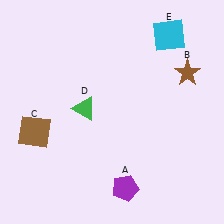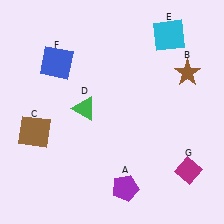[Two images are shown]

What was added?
A blue square (F), a magenta diamond (G) were added in Image 2.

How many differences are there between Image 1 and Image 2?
There are 2 differences between the two images.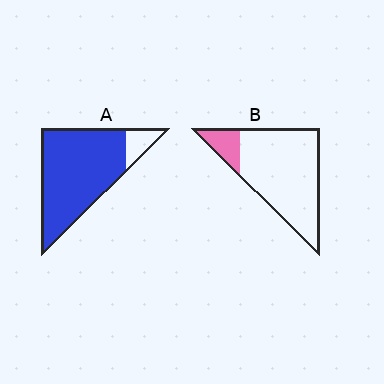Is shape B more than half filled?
No.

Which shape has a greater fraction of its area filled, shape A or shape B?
Shape A.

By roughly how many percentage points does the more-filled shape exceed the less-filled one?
By roughly 75 percentage points (A over B).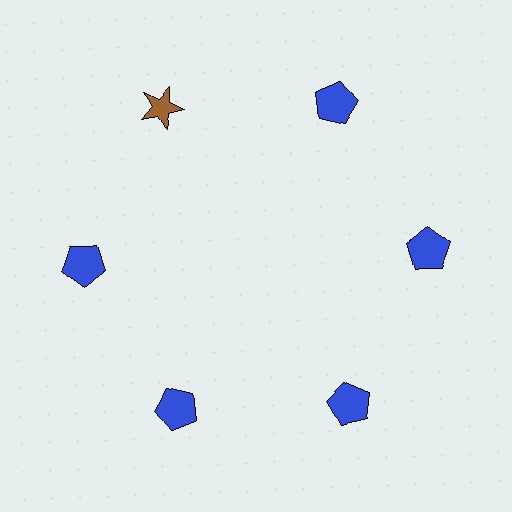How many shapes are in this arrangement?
There are 6 shapes arranged in a ring pattern.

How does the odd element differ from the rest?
It differs in both color (brown instead of blue) and shape (star instead of pentagon).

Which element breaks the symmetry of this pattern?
The brown star at roughly the 11 o'clock position breaks the symmetry. All other shapes are blue pentagons.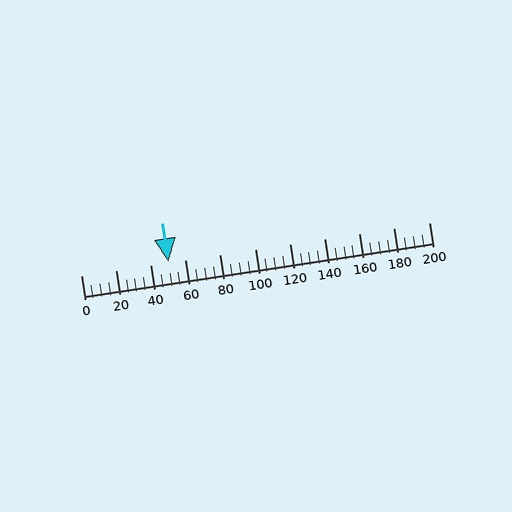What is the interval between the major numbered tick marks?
The major tick marks are spaced 20 units apart.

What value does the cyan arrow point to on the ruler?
The cyan arrow points to approximately 50.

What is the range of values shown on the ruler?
The ruler shows values from 0 to 200.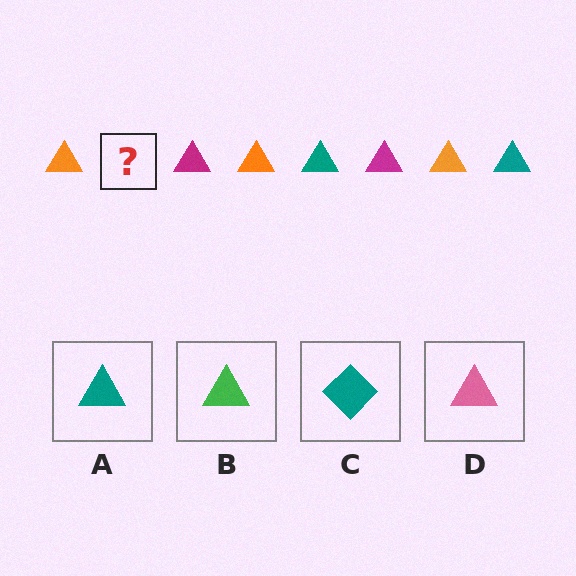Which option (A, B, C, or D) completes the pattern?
A.